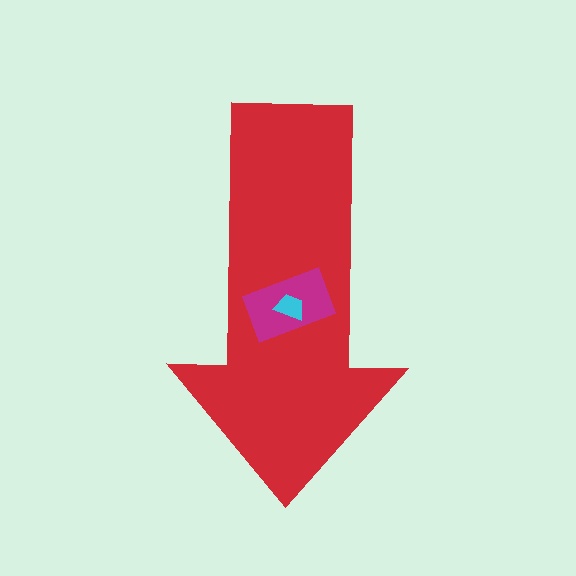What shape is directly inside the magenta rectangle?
The cyan trapezoid.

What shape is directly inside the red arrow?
The magenta rectangle.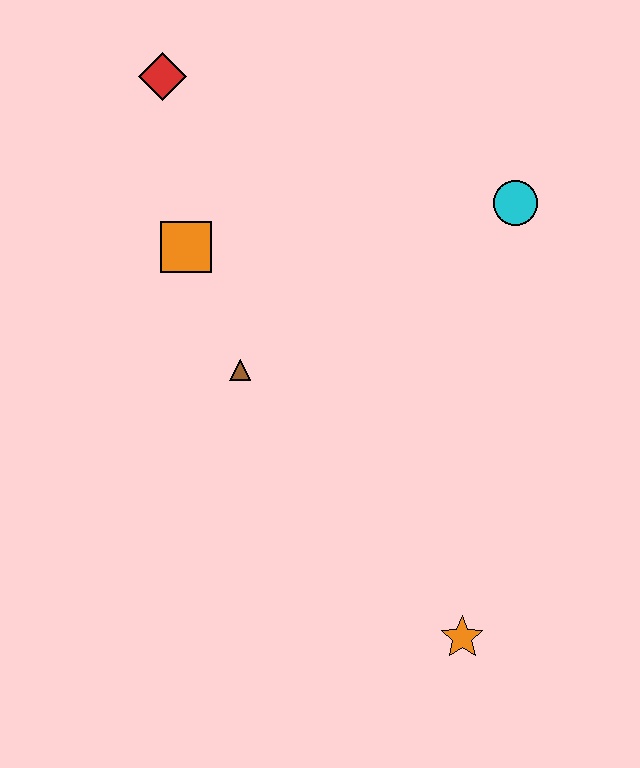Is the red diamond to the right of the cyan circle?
No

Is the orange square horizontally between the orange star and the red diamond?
Yes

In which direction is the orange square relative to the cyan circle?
The orange square is to the left of the cyan circle.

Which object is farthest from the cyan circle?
The orange star is farthest from the cyan circle.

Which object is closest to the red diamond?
The orange square is closest to the red diamond.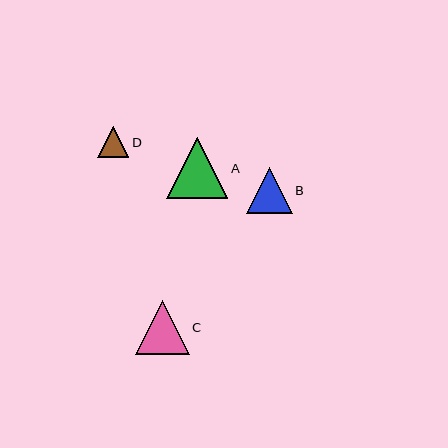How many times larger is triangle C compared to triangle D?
Triangle C is approximately 1.7 times the size of triangle D.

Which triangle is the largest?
Triangle A is the largest with a size of approximately 61 pixels.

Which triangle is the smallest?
Triangle D is the smallest with a size of approximately 31 pixels.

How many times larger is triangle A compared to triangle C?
Triangle A is approximately 1.1 times the size of triangle C.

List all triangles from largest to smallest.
From largest to smallest: A, C, B, D.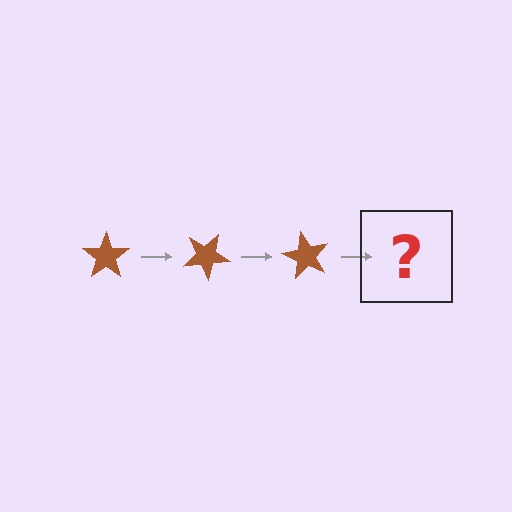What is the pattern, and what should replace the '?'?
The pattern is that the star rotates 30 degrees each step. The '?' should be a brown star rotated 90 degrees.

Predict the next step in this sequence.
The next step is a brown star rotated 90 degrees.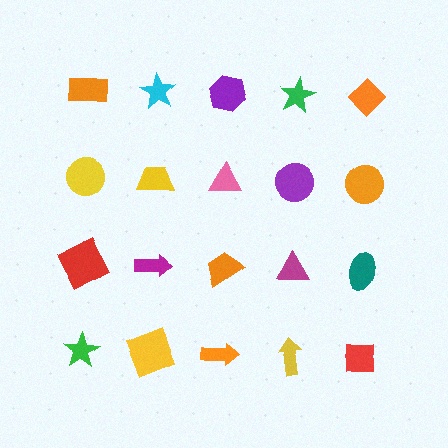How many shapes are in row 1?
5 shapes.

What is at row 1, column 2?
A cyan star.